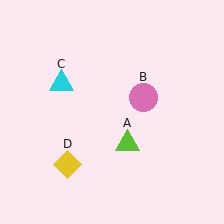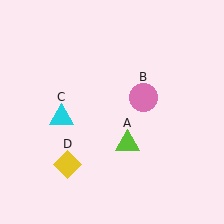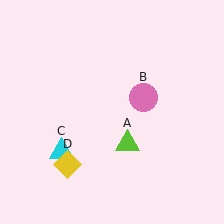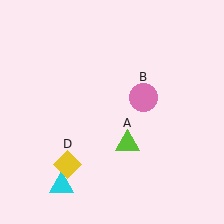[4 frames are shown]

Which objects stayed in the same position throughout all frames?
Lime triangle (object A) and pink circle (object B) and yellow diamond (object D) remained stationary.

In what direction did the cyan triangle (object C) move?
The cyan triangle (object C) moved down.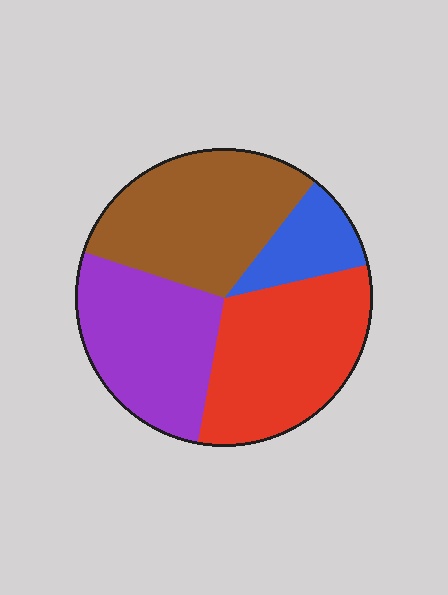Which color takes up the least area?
Blue, at roughly 10%.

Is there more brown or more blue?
Brown.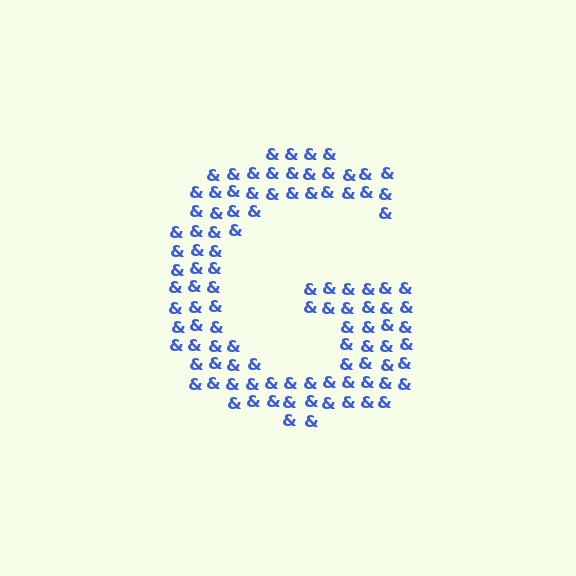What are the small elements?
The small elements are ampersands.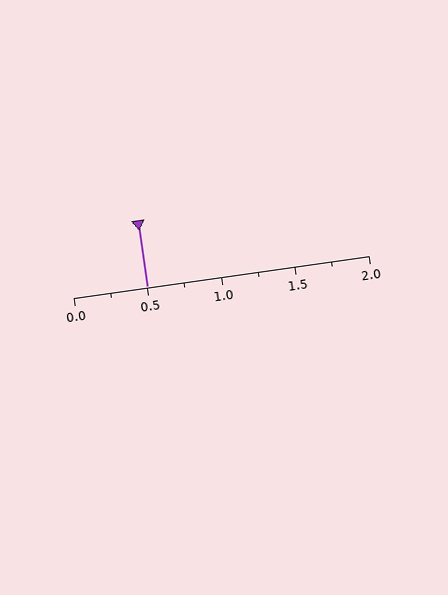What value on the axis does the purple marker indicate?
The marker indicates approximately 0.5.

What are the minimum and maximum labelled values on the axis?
The axis runs from 0.0 to 2.0.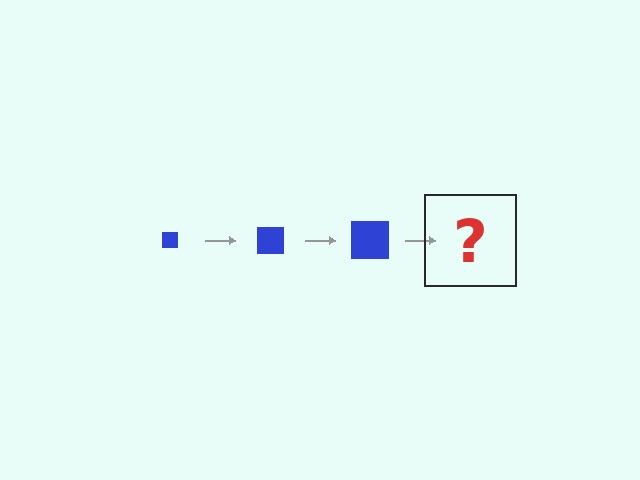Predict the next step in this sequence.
The next step is a blue square, larger than the previous one.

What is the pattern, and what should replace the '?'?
The pattern is that the square gets progressively larger each step. The '?' should be a blue square, larger than the previous one.